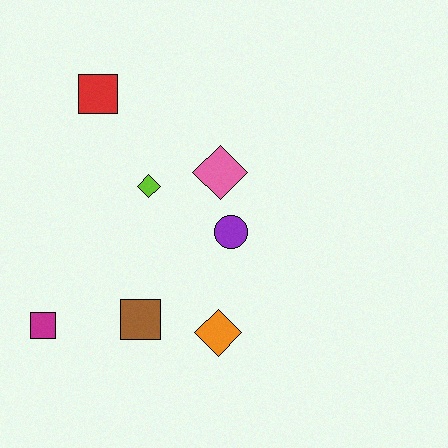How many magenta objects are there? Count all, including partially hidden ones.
There is 1 magenta object.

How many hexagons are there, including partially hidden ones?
There are no hexagons.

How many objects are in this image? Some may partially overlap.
There are 7 objects.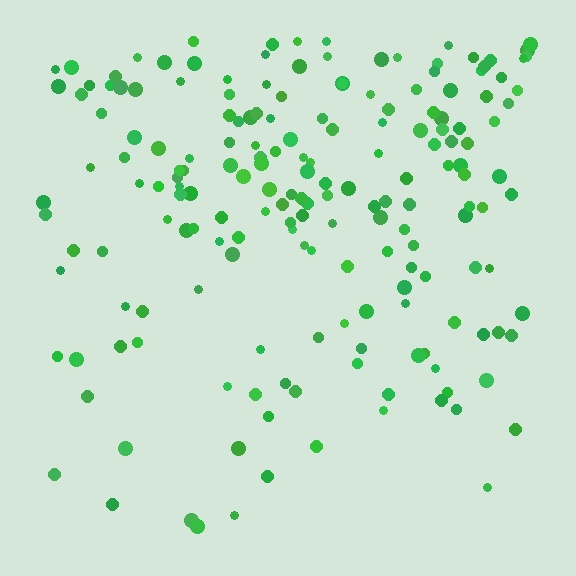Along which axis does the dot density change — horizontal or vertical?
Vertical.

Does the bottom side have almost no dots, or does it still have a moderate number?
Still a moderate number, just noticeably fewer than the top.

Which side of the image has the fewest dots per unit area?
The bottom.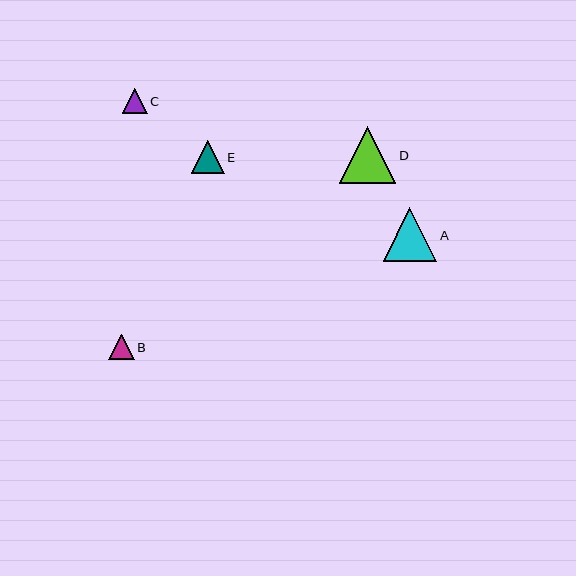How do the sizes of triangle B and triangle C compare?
Triangle B and triangle C are approximately the same size.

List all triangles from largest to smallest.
From largest to smallest: D, A, E, B, C.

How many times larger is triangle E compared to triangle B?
Triangle E is approximately 1.3 times the size of triangle B.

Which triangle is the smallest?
Triangle C is the smallest with a size of approximately 25 pixels.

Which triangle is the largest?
Triangle D is the largest with a size of approximately 57 pixels.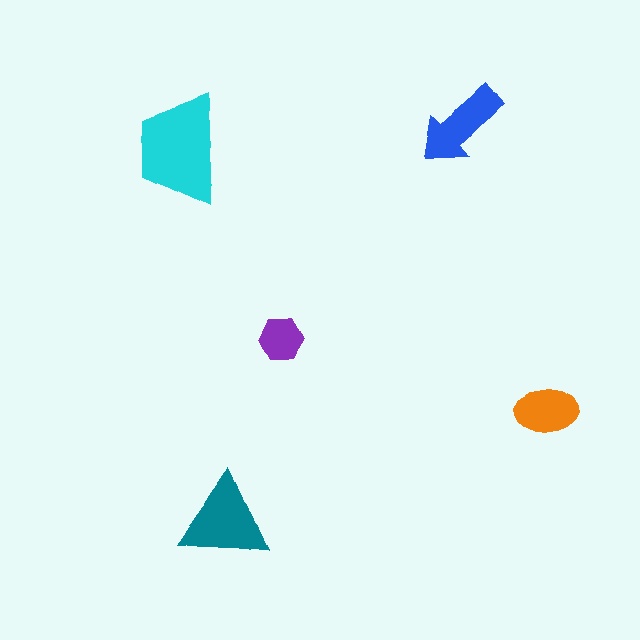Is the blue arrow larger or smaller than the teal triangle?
Smaller.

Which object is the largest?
The cyan trapezoid.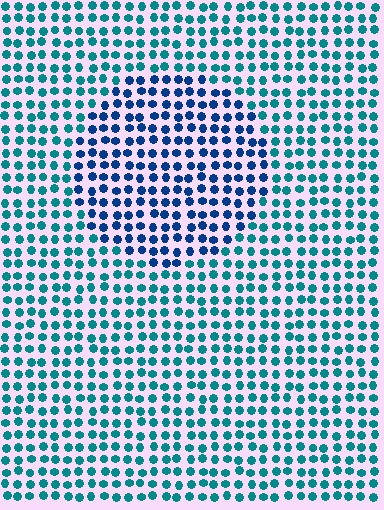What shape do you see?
I see a circle.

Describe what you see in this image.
The image is filled with small teal elements in a uniform arrangement. A circle-shaped region is visible where the elements are tinted to a slightly different hue, forming a subtle color boundary.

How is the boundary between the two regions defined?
The boundary is defined purely by a slight shift in hue (about 35 degrees). Spacing, size, and orientation are identical on both sides.